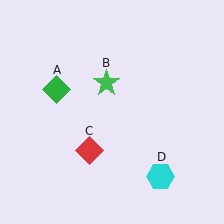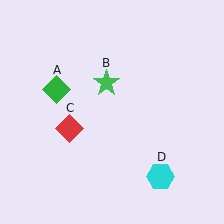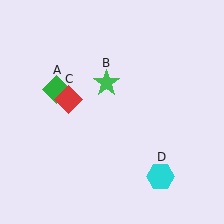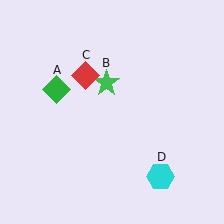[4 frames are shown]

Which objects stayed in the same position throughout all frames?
Green diamond (object A) and green star (object B) and cyan hexagon (object D) remained stationary.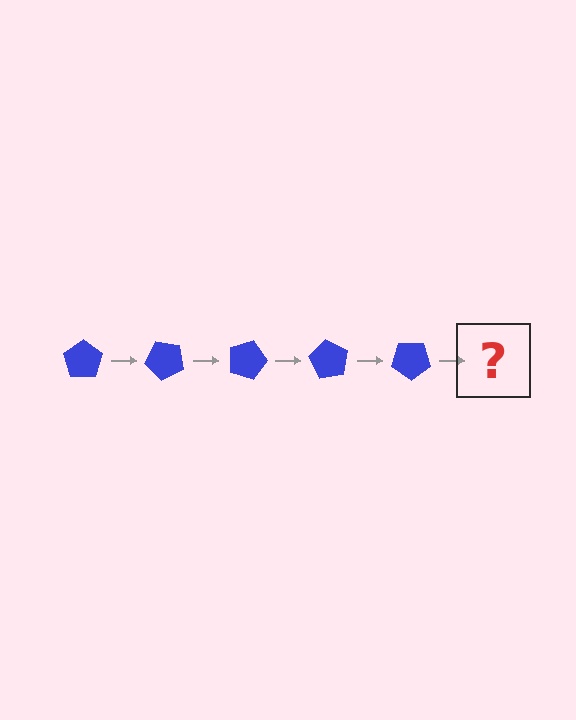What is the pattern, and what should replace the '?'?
The pattern is that the pentagon rotates 45 degrees each step. The '?' should be a blue pentagon rotated 225 degrees.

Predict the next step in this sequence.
The next step is a blue pentagon rotated 225 degrees.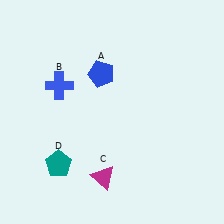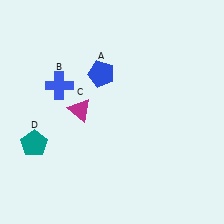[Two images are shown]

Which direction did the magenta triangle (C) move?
The magenta triangle (C) moved up.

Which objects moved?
The objects that moved are: the magenta triangle (C), the teal pentagon (D).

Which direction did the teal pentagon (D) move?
The teal pentagon (D) moved left.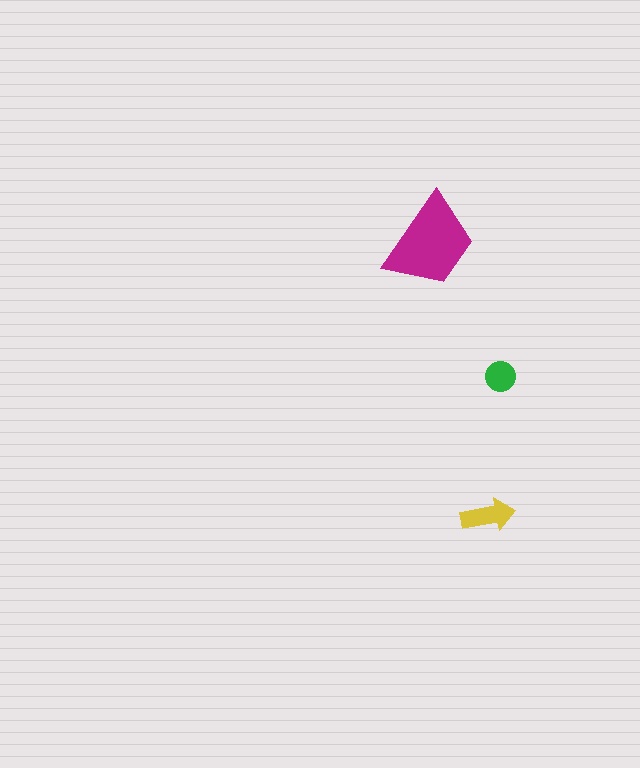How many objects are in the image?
There are 3 objects in the image.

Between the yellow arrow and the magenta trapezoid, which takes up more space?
The magenta trapezoid.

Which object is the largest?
The magenta trapezoid.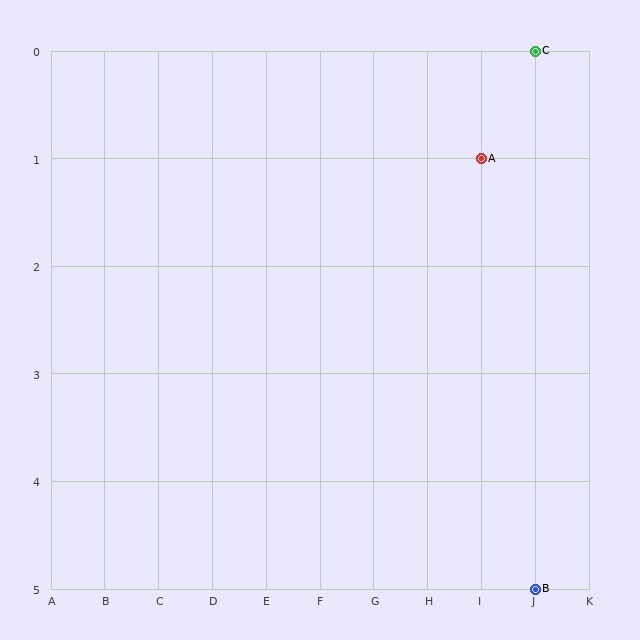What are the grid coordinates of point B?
Point B is at grid coordinates (J, 5).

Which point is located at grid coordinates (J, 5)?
Point B is at (J, 5).